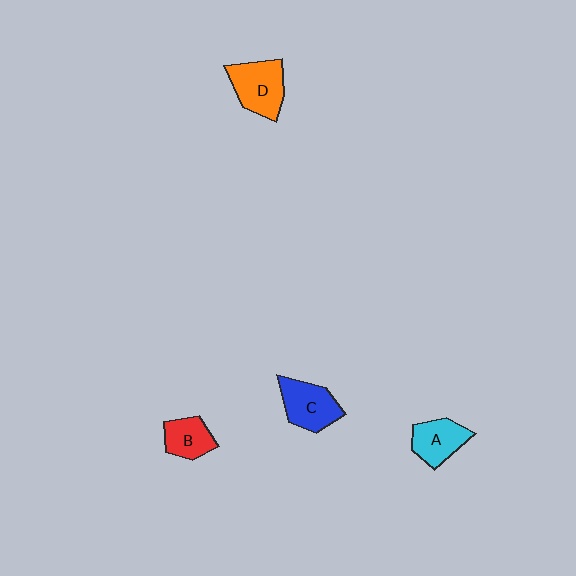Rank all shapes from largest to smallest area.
From largest to smallest: D (orange), C (blue), A (cyan), B (red).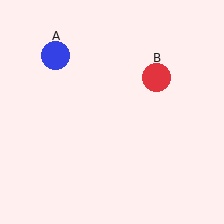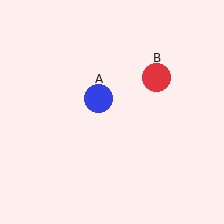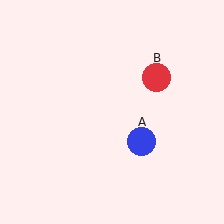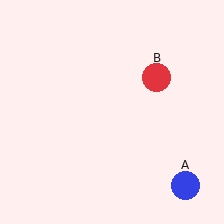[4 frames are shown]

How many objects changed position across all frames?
1 object changed position: blue circle (object A).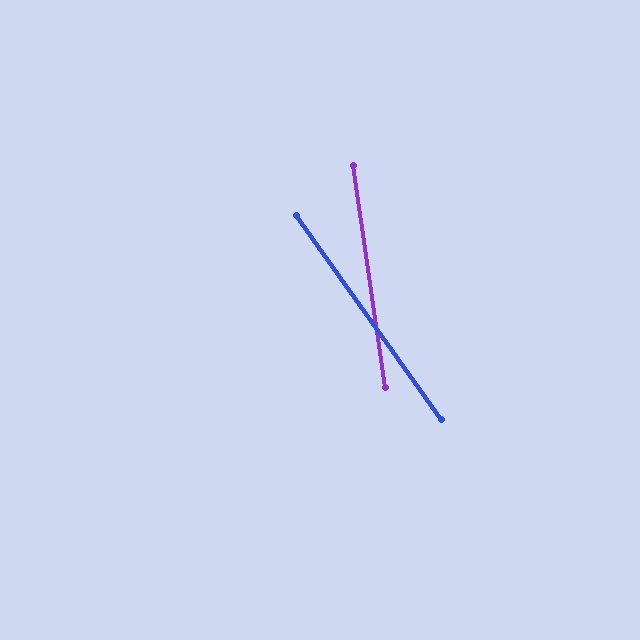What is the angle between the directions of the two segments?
Approximately 27 degrees.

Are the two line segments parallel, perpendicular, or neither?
Neither parallel nor perpendicular — they differ by about 27°.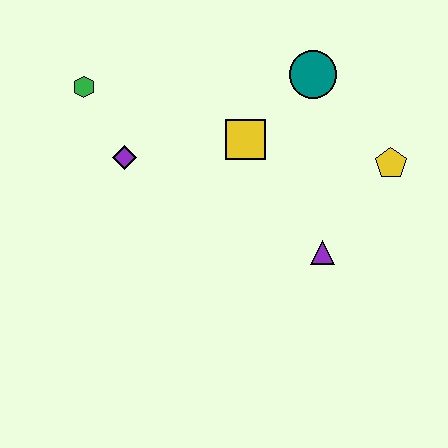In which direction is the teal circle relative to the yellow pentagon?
The teal circle is above the yellow pentagon.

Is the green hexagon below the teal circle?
Yes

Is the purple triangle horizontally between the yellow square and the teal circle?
No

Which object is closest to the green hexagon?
The purple diamond is closest to the green hexagon.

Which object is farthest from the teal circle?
The green hexagon is farthest from the teal circle.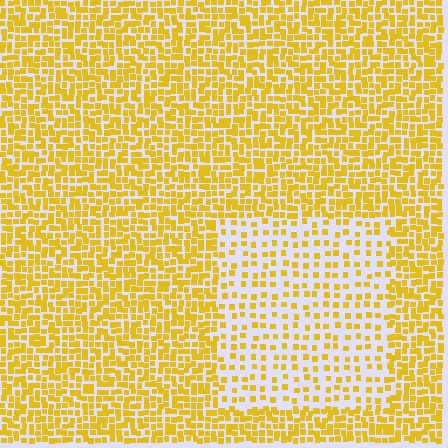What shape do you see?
I see a rectangle.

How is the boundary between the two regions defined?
The boundary is defined by a change in element density (approximately 2.3x ratio). All elements are the same color, size, and shape.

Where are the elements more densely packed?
The elements are more densely packed outside the rectangle boundary.